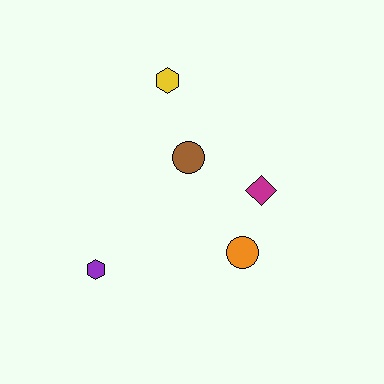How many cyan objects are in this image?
There are no cyan objects.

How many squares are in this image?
There are no squares.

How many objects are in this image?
There are 5 objects.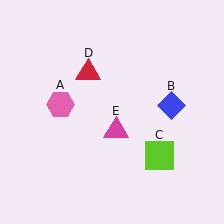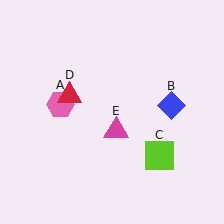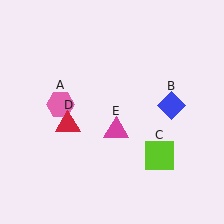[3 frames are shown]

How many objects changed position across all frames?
1 object changed position: red triangle (object D).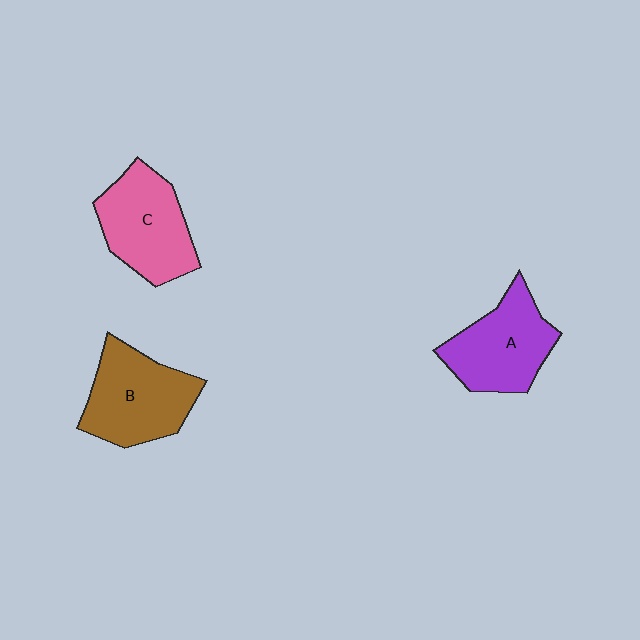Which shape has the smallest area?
Shape A (purple).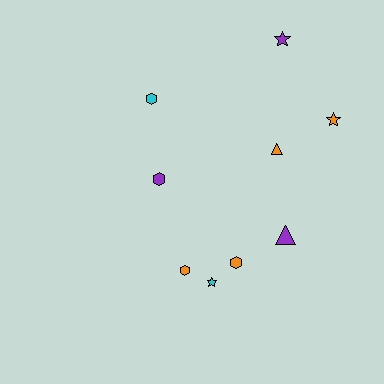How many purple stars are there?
There is 1 purple star.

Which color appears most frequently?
Orange, with 4 objects.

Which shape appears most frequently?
Hexagon, with 4 objects.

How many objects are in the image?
There are 9 objects.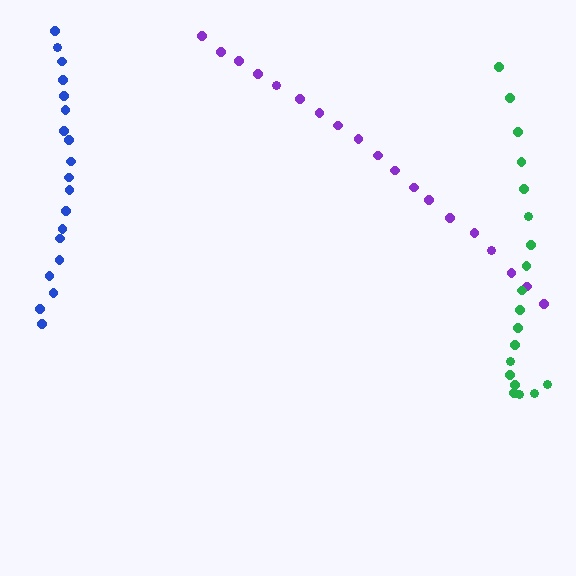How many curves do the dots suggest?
There are 3 distinct paths.